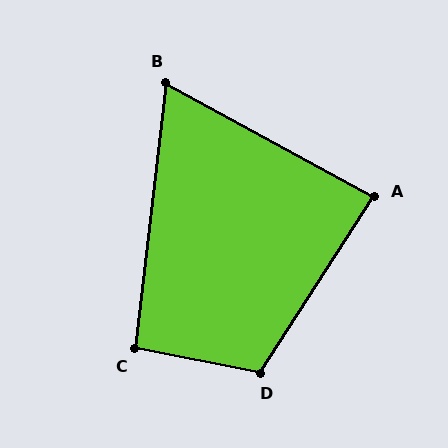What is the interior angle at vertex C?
Approximately 94 degrees (approximately right).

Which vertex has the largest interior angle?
D, at approximately 112 degrees.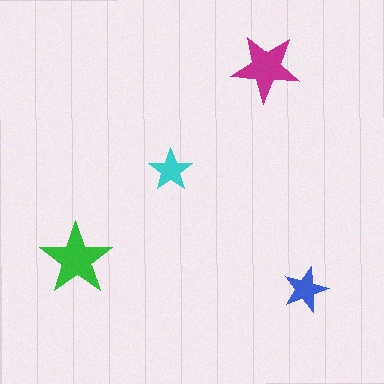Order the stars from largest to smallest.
the green one, the magenta one, the blue one, the cyan one.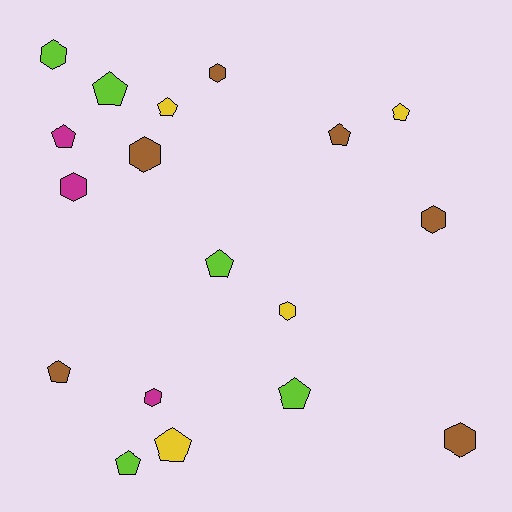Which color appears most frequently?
Brown, with 6 objects.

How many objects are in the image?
There are 18 objects.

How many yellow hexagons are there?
There is 1 yellow hexagon.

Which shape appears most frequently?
Pentagon, with 10 objects.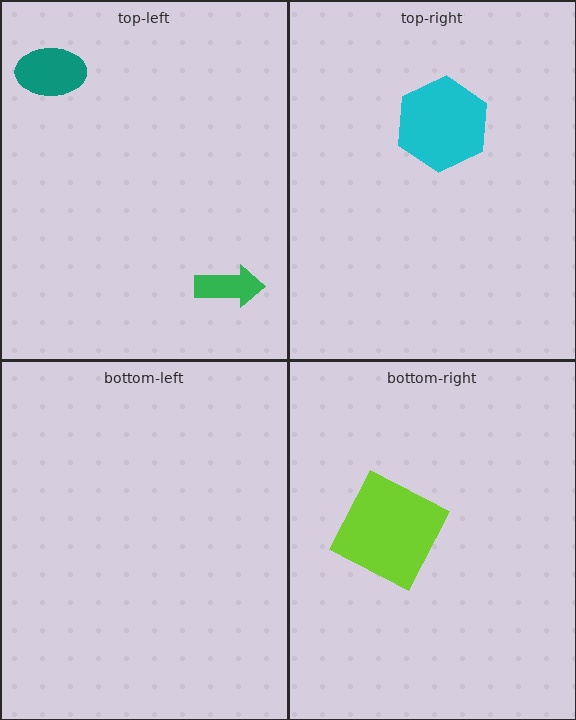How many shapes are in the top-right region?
1.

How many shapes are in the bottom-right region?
1.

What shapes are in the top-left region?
The green arrow, the teal ellipse.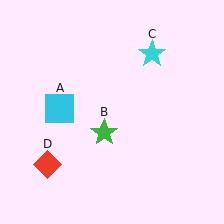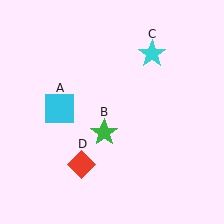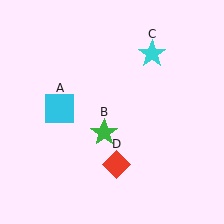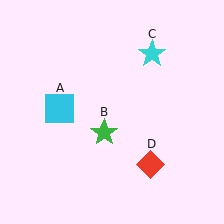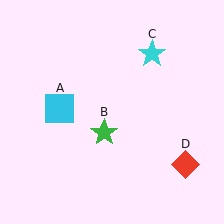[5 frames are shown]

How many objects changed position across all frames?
1 object changed position: red diamond (object D).